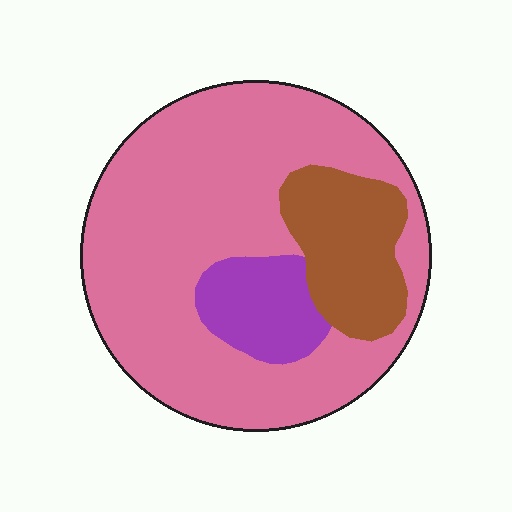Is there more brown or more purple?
Brown.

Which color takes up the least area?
Purple, at roughly 10%.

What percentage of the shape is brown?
Brown covers about 15% of the shape.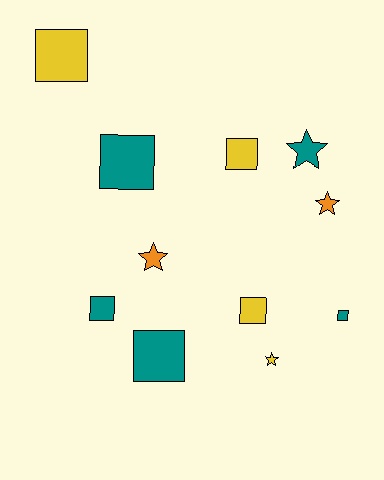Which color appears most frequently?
Teal, with 5 objects.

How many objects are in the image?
There are 11 objects.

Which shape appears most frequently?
Square, with 7 objects.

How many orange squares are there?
There are no orange squares.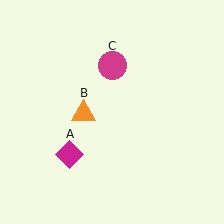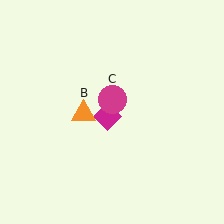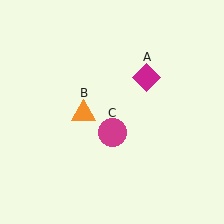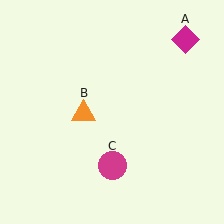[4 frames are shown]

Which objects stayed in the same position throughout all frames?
Orange triangle (object B) remained stationary.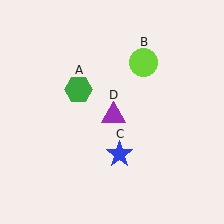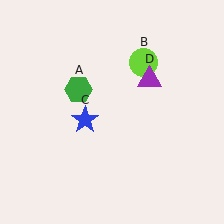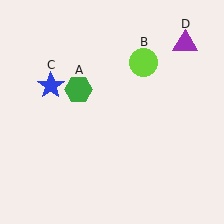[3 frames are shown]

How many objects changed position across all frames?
2 objects changed position: blue star (object C), purple triangle (object D).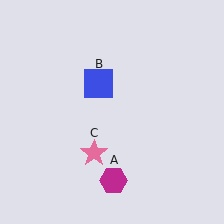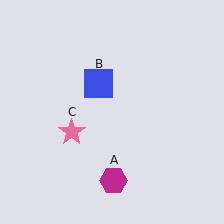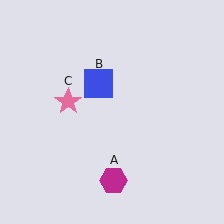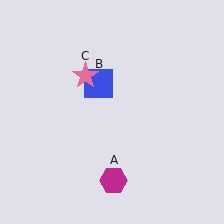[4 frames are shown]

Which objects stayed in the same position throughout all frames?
Magenta hexagon (object A) and blue square (object B) remained stationary.